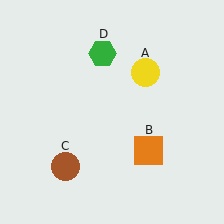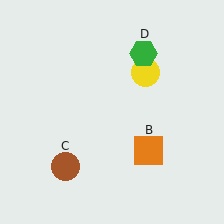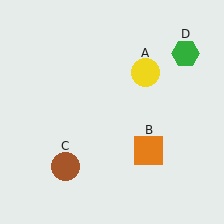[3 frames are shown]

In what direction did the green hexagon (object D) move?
The green hexagon (object D) moved right.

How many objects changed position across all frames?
1 object changed position: green hexagon (object D).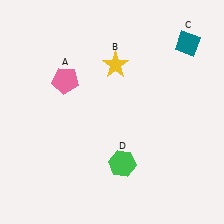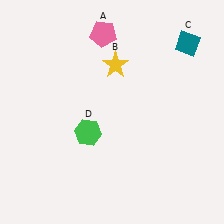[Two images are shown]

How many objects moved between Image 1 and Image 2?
2 objects moved between the two images.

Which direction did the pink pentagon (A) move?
The pink pentagon (A) moved up.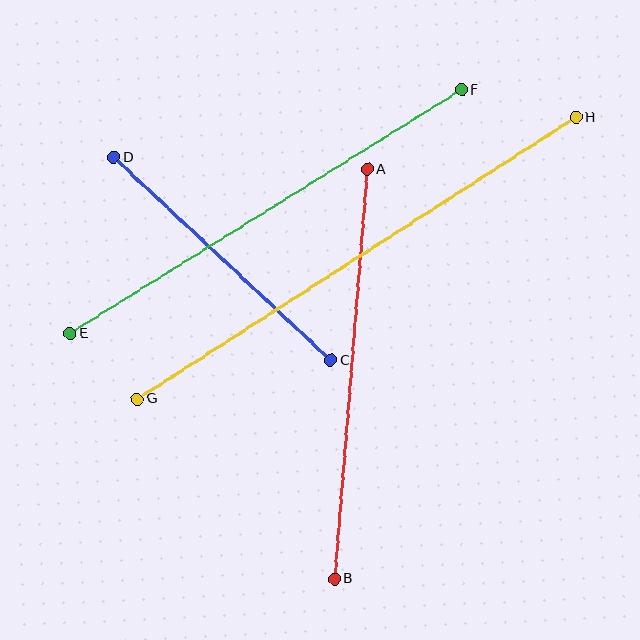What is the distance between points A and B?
The distance is approximately 411 pixels.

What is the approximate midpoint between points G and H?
The midpoint is at approximately (357, 258) pixels.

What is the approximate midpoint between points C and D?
The midpoint is at approximately (222, 259) pixels.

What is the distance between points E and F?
The distance is approximately 461 pixels.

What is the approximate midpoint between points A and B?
The midpoint is at approximately (351, 374) pixels.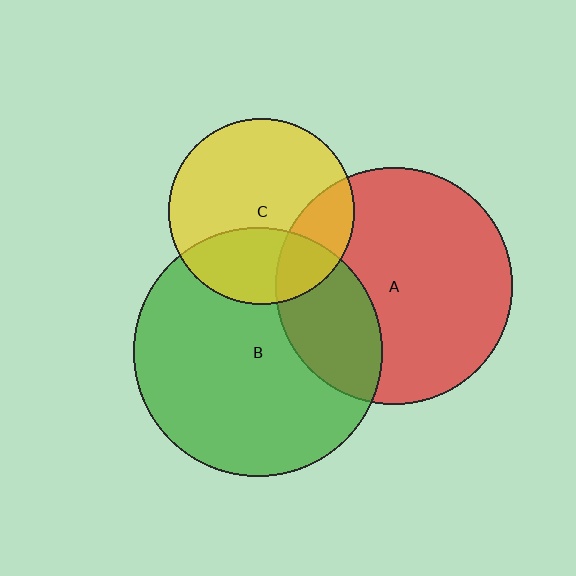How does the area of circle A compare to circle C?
Approximately 1.6 times.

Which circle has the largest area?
Circle B (green).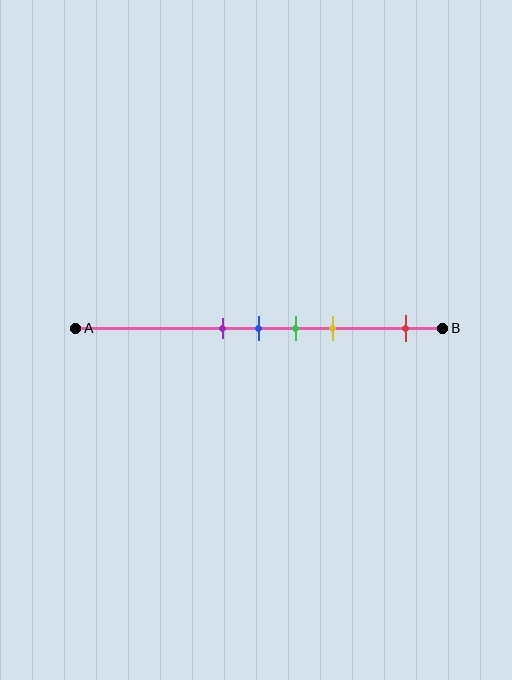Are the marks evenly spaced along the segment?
No, the marks are not evenly spaced.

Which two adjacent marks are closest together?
The purple and blue marks are the closest adjacent pair.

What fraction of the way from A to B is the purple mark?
The purple mark is approximately 40% (0.4) of the way from A to B.